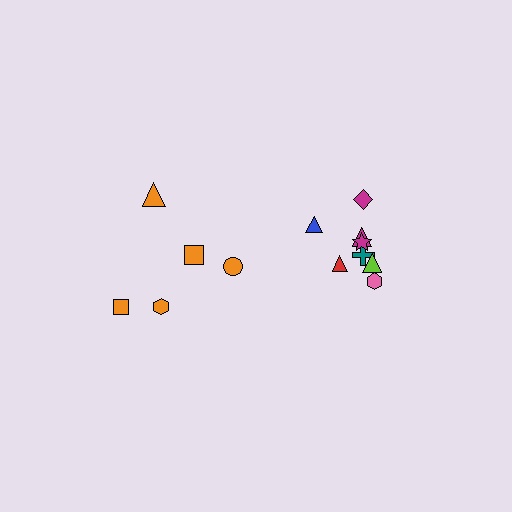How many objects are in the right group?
There are 8 objects.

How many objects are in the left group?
There are 5 objects.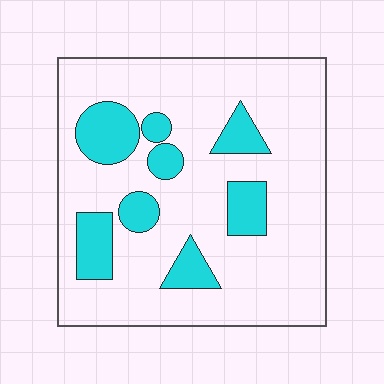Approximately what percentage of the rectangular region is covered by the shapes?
Approximately 20%.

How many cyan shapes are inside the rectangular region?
8.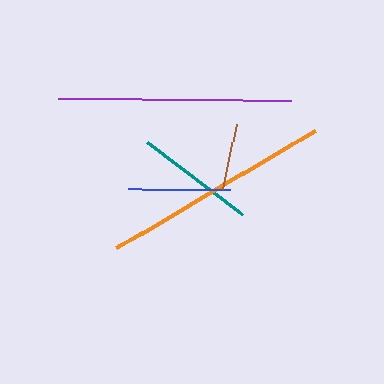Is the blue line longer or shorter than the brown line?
The blue line is longer than the brown line.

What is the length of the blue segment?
The blue segment is approximately 102 pixels long.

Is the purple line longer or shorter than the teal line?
The purple line is longer than the teal line.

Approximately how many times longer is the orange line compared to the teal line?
The orange line is approximately 1.9 times the length of the teal line.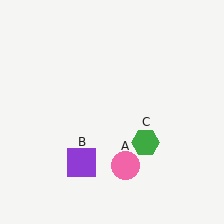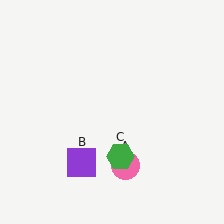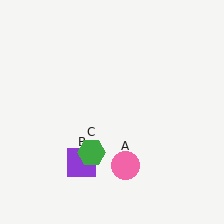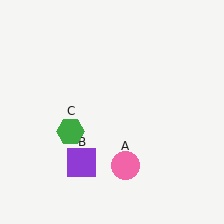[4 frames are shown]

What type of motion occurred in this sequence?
The green hexagon (object C) rotated clockwise around the center of the scene.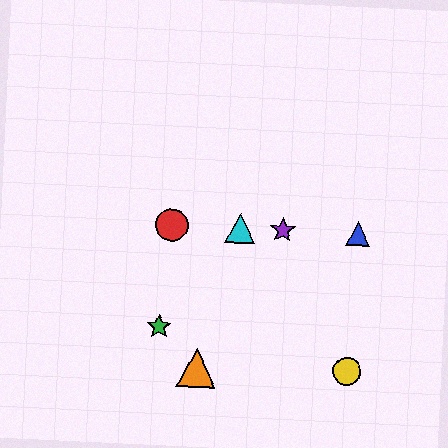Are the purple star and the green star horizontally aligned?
No, the purple star is at y≈230 and the green star is at y≈327.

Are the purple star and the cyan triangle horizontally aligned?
Yes, both are at y≈230.